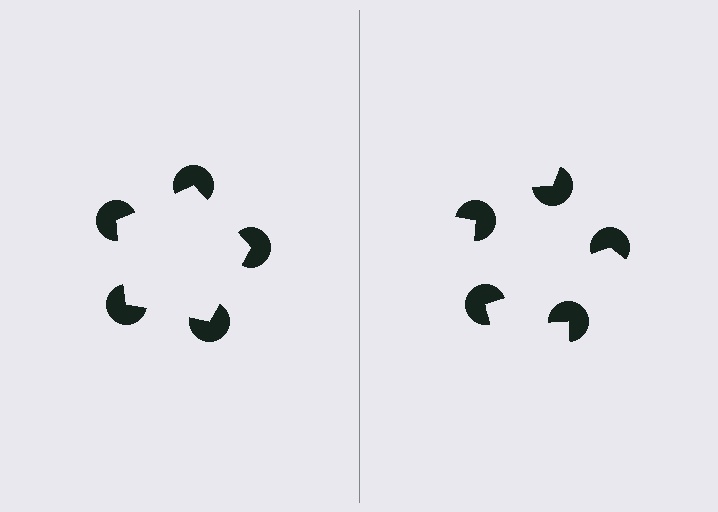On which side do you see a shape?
An illusory pentagon appears on the left side. On the right side the wedge cuts are rotated, so no coherent shape forms.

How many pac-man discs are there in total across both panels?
10 — 5 on each side.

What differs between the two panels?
The pac-man discs are positioned identically on both sides; only the wedge orientations differ. On the left they align to a pentagon; on the right they are misaligned.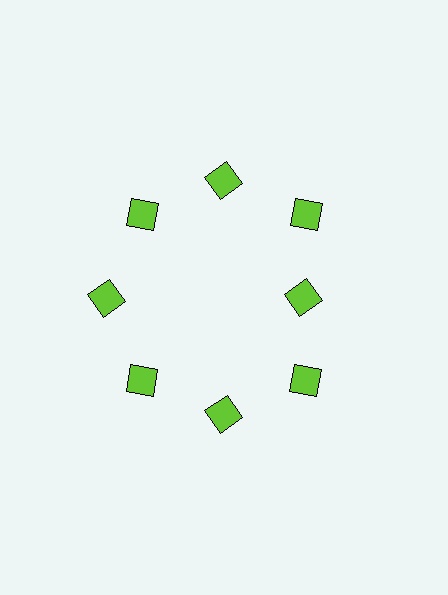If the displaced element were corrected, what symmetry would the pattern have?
It would have 8-fold rotational symmetry — the pattern would map onto itself every 45 degrees.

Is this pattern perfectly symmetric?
No. The 8 lime squares are arranged in a ring, but one element near the 3 o'clock position is pulled inward toward the center, breaking the 8-fold rotational symmetry.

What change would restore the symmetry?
The symmetry would be restored by moving it outward, back onto the ring so that all 8 squares sit at equal angles and equal distance from the center.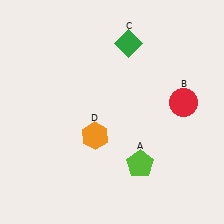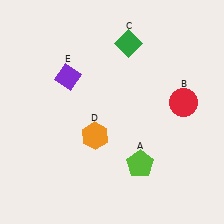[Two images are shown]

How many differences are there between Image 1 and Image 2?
There is 1 difference between the two images.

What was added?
A purple diamond (E) was added in Image 2.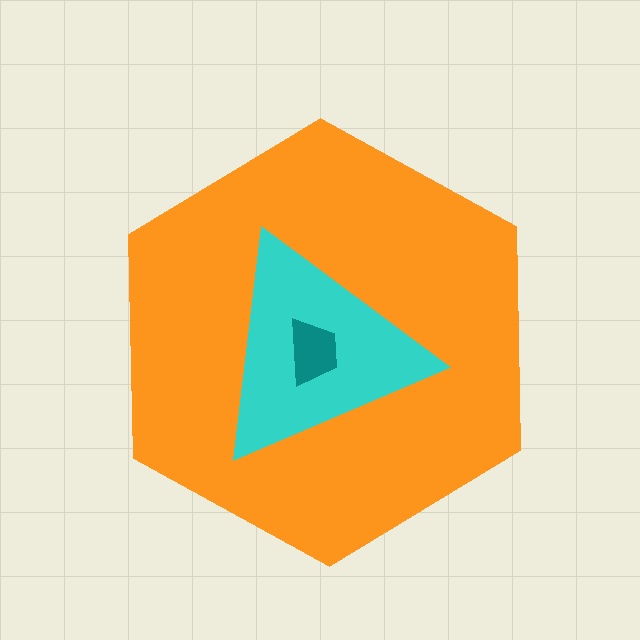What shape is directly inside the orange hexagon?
The cyan triangle.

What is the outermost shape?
The orange hexagon.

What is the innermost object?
The teal trapezoid.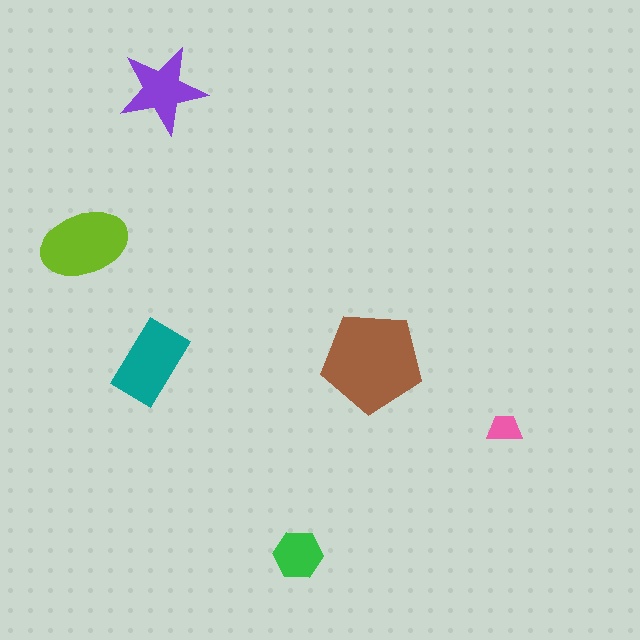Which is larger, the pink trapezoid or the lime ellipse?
The lime ellipse.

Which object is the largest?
The brown pentagon.